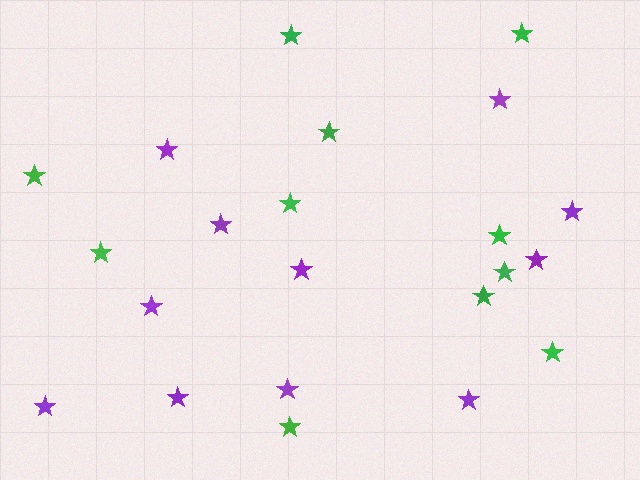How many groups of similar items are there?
There are 2 groups: one group of green stars (11) and one group of purple stars (11).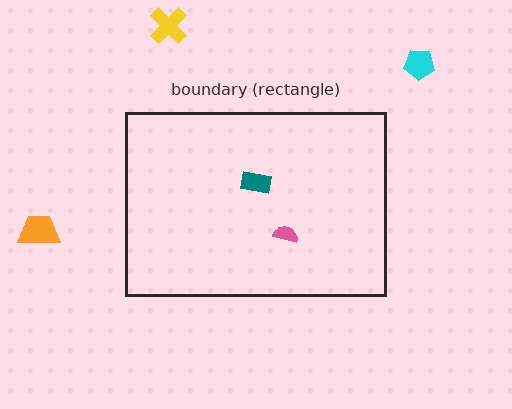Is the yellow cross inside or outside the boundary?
Outside.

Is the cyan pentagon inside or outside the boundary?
Outside.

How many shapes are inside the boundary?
2 inside, 3 outside.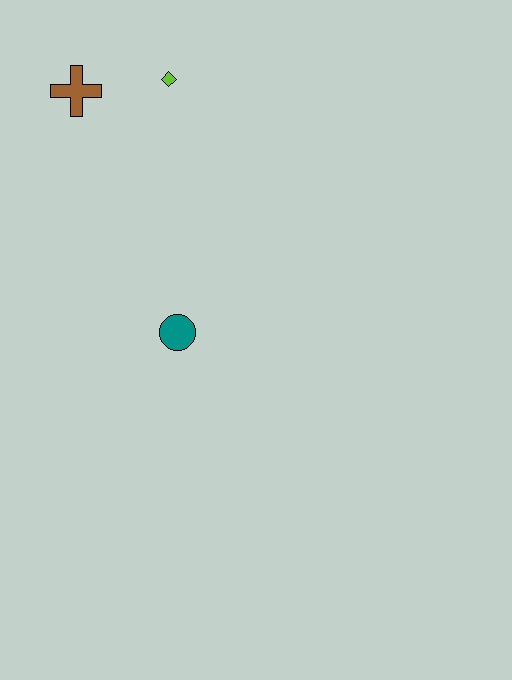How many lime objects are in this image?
There is 1 lime object.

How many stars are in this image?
There are no stars.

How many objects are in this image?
There are 3 objects.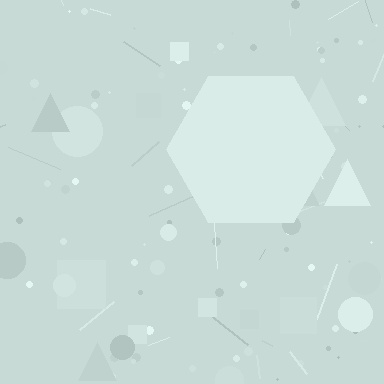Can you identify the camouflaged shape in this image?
The camouflaged shape is a hexagon.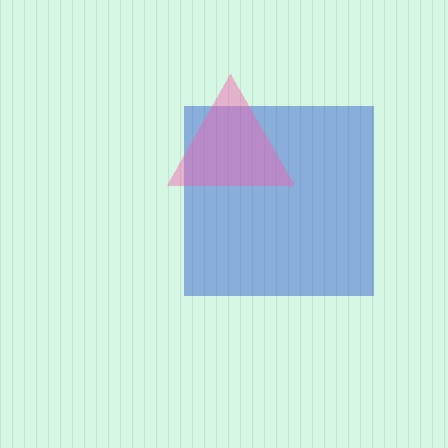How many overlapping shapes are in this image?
There are 2 overlapping shapes in the image.